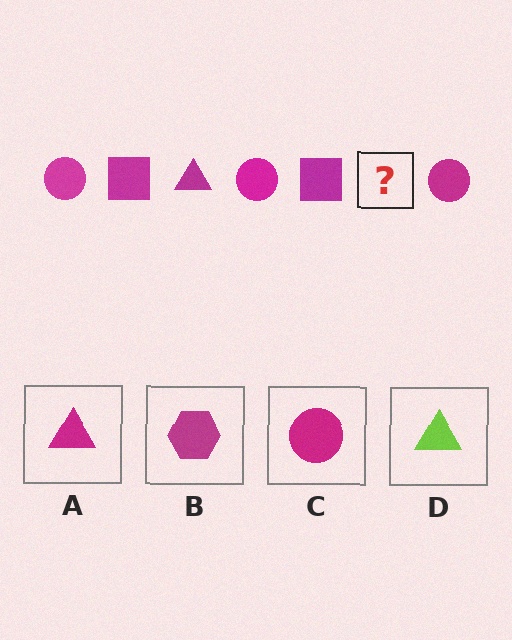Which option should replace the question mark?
Option A.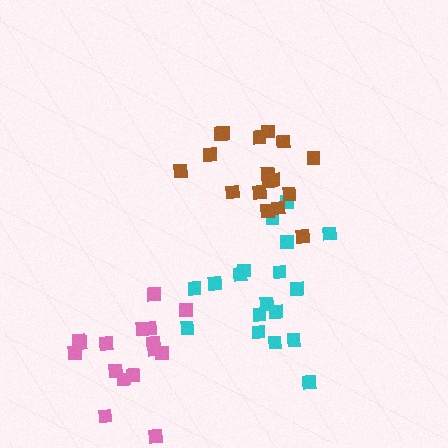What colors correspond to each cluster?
The clusters are colored: cyan, brown, pink.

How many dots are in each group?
Group 1: 18 dots, Group 2: 17 dots, Group 3: 16 dots (51 total).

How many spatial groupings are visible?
There are 3 spatial groupings.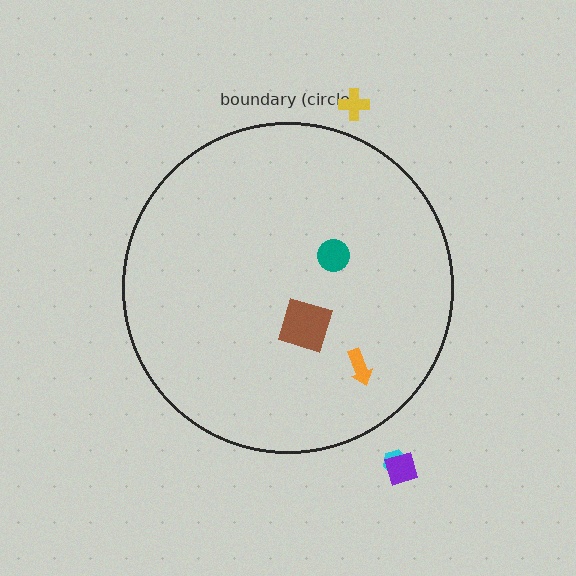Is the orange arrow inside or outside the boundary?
Inside.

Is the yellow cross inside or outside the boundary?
Outside.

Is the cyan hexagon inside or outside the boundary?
Outside.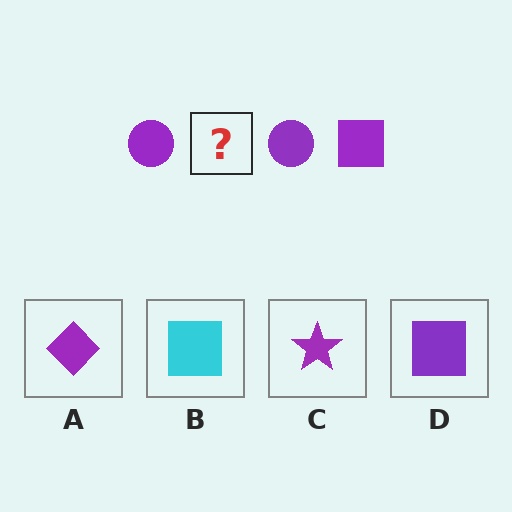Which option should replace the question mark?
Option D.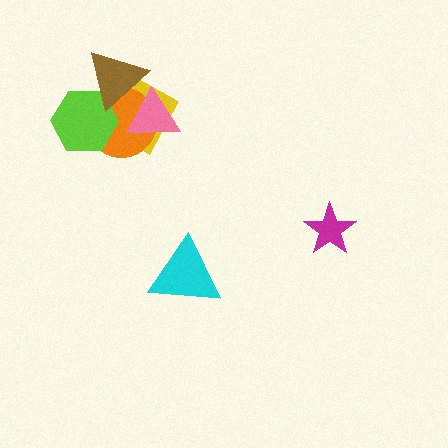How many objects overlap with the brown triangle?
4 objects overlap with the brown triangle.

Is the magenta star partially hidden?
No, no other shape covers it.